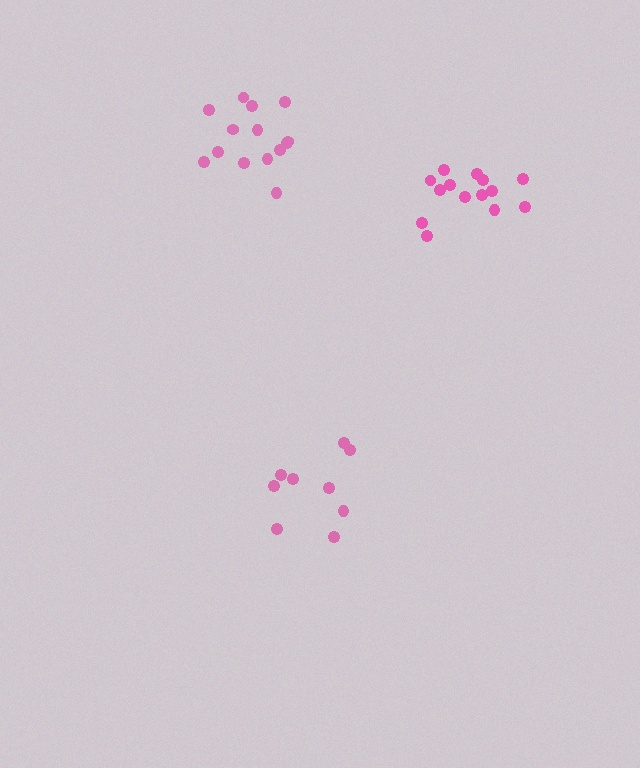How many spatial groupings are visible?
There are 3 spatial groupings.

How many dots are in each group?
Group 1: 9 dots, Group 2: 14 dots, Group 3: 14 dots (37 total).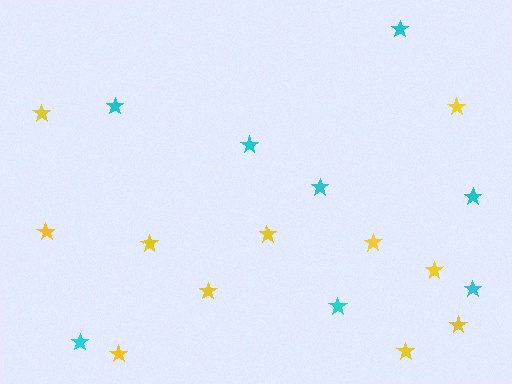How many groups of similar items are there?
There are 2 groups: one group of cyan stars (8) and one group of yellow stars (11).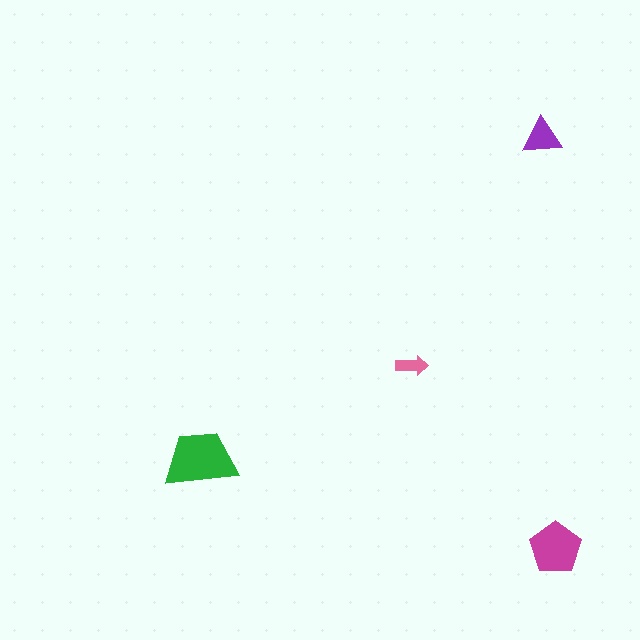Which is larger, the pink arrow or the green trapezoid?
The green trapezoid.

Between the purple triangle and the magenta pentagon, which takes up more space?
The magenta pentagon.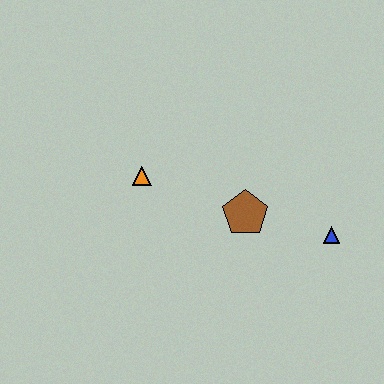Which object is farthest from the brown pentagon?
The orange triangle is farthest from the brown pentagon.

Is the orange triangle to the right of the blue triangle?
No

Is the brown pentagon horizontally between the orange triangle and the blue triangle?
Yes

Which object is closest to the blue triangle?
The brown pentagon is closest to the blue triangle.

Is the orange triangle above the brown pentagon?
Yes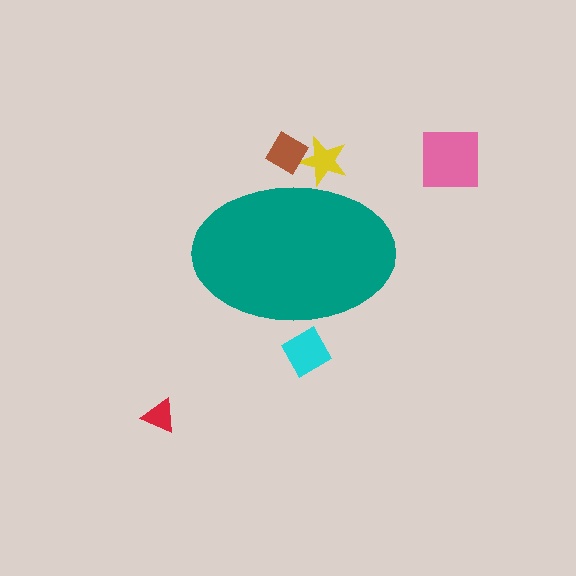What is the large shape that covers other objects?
A teal ellipse.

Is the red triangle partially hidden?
No, the red triangle is fully visible.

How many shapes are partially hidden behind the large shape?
3 shapes are partially hidden.